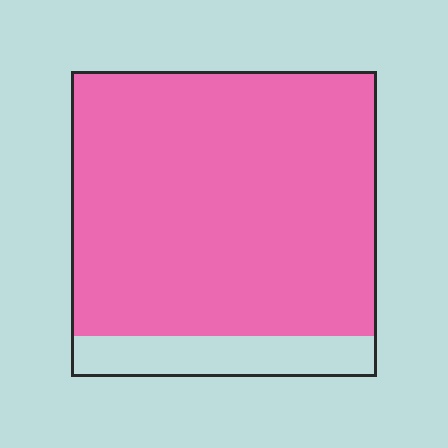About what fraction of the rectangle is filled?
About seven eighths (7/8).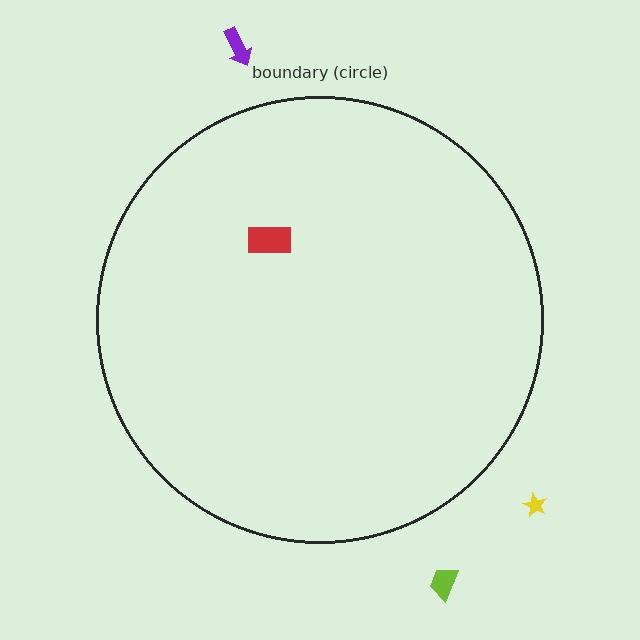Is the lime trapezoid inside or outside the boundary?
Outside.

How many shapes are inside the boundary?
1 inside, 3 outside.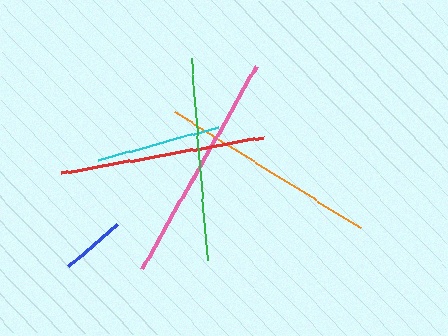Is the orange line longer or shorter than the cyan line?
The orange line is longer than the cyan line.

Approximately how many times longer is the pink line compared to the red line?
The pink line is approximately 1.1 times the length of the red line.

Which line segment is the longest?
The pink line is the longest at approximately 232 pixels.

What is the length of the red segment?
The red segment is approximately 205 pixels long.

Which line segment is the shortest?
The blue line is the shortest at approximately 64 pixels.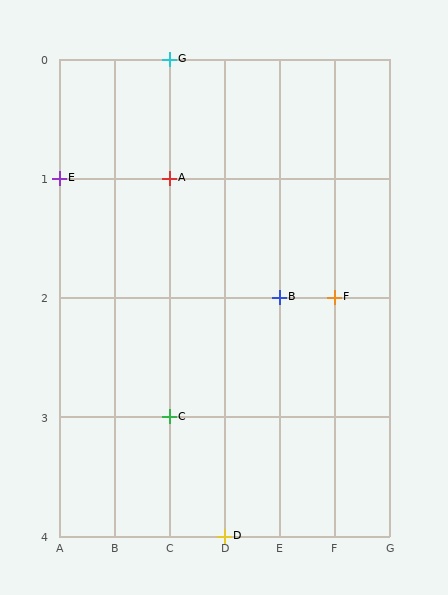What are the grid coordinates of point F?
Point F is at grid coordinates (F, 2).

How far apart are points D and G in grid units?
Points D and G are 1 column and 4 rows apart (about 4.1 grid units diagonally).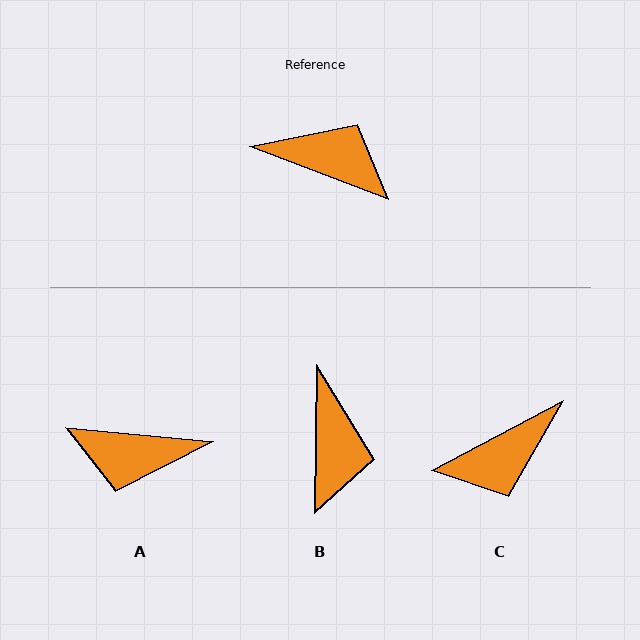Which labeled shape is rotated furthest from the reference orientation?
A, about 165 degrees away.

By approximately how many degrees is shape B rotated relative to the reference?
Approximately 70 degrees clockwise.